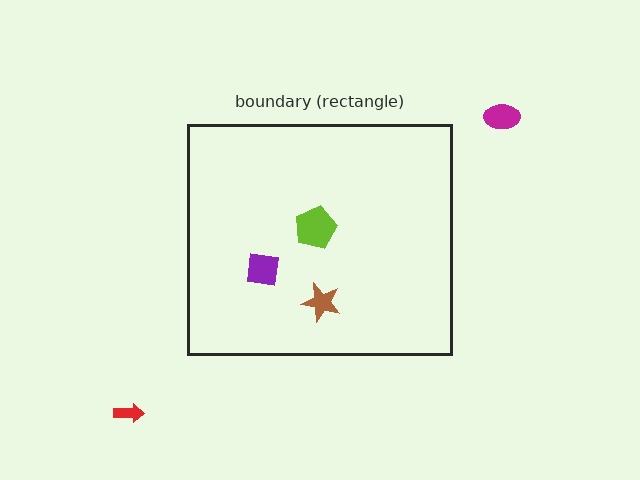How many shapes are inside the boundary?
3 inside, 2 outside.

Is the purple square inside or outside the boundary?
Inside.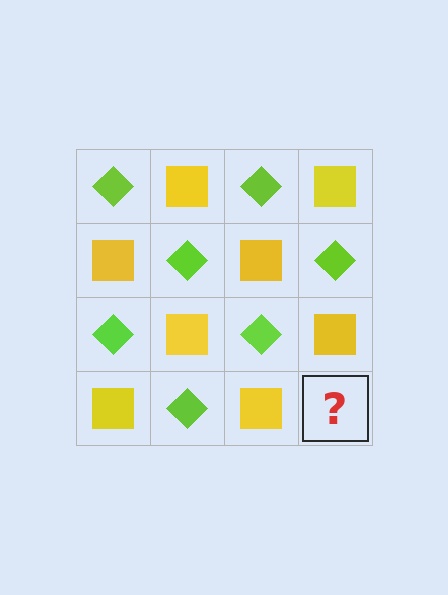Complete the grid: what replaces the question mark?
The question mark should be replaced with a lime diamond.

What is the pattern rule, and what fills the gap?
The rule is that it alternates lime diamond and yellow square in a checkerboard pattern. The gap should be filled with a lime diamond.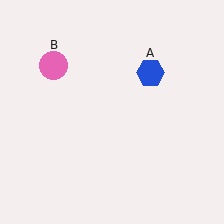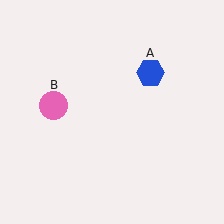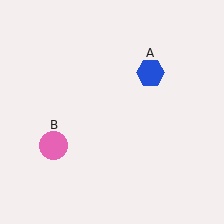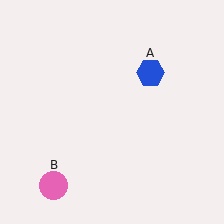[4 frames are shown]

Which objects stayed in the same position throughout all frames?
Blue hexagon (object A) remained stationary.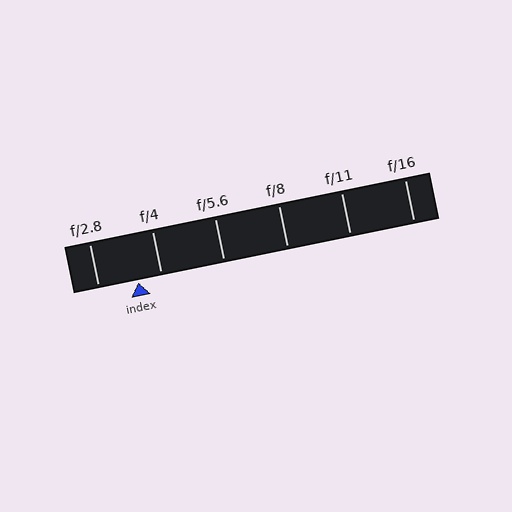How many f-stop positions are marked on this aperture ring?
There are 6 f-stop positions marked.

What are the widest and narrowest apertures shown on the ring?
The widest aperture shown is f/2.8 and the narrowest is f/16.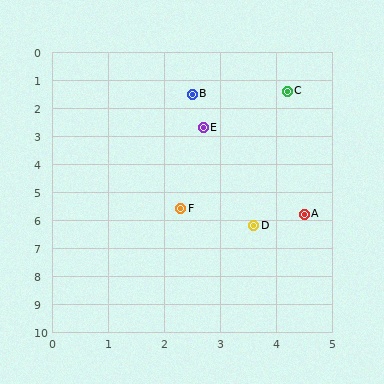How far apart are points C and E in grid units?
Points C and E are about 2.0 grid units apart.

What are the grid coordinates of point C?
Point C is at approximately (4.2, 1.4).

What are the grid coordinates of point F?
Point F is at approximately (2.3, 5.6).